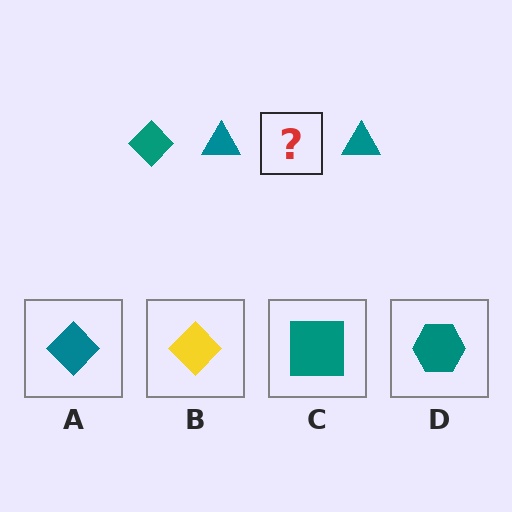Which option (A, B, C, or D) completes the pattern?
A.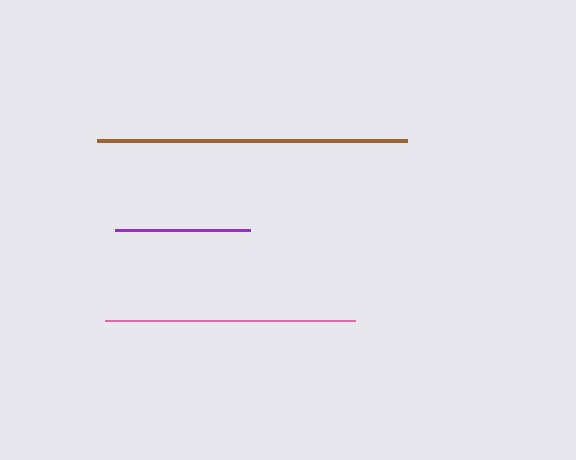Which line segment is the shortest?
The purple line is the shortest at approximately 135 pixels.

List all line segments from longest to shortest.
From longest to shortest: brown, pink, purple.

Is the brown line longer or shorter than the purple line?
The brown line is longer than the purple line.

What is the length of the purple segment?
The purple segment is approximately 135 pixels long.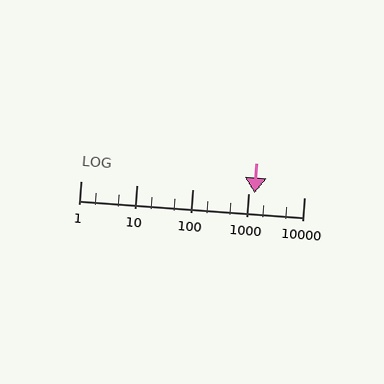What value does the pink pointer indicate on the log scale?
The pointer indicates approximately 1300.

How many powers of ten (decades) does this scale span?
The scale spans 4 decades, from 1 to 10000.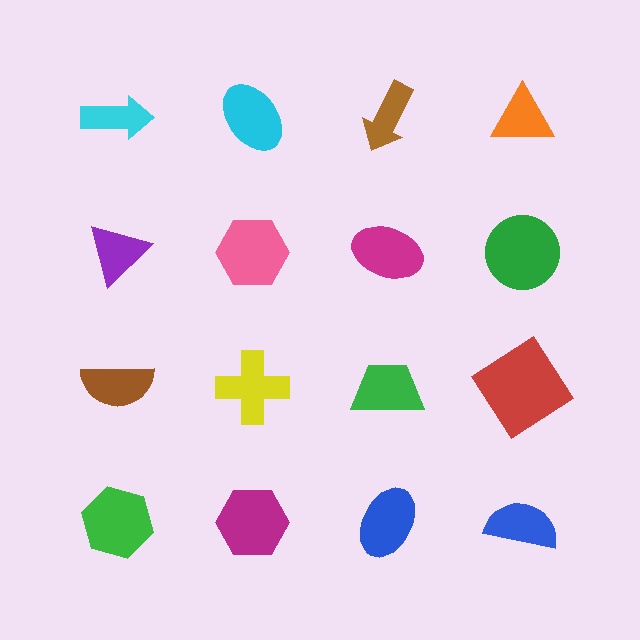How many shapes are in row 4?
4 shapes.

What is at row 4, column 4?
A blue semicircle.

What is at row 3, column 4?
A red diamond.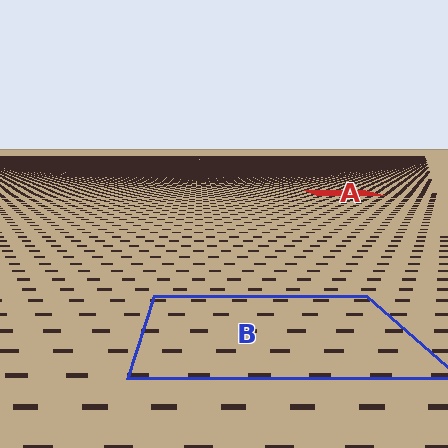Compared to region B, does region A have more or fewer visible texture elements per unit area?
Region A has more texture elements per unit area — they are packed more densely because it is farther away.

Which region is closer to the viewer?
Region B is closer. The texture elements there are larger and more spread out.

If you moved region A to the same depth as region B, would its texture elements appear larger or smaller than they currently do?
They would appear larger. At a closer depth, the same texture elements are projected at a bigger on-screen size.